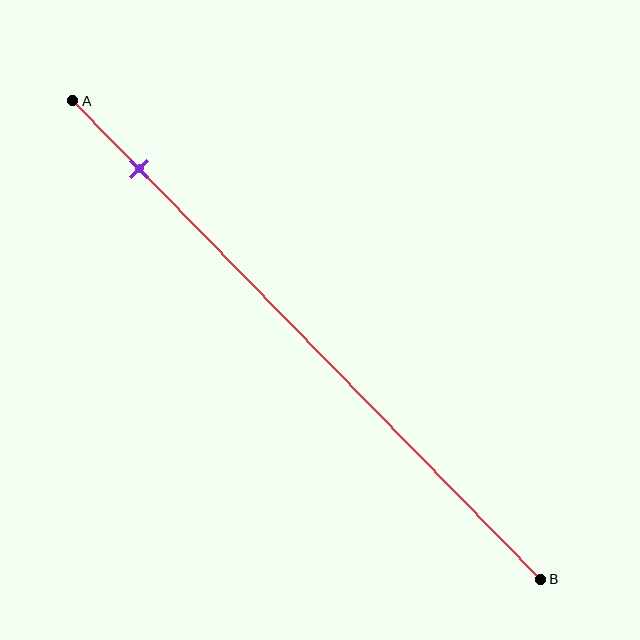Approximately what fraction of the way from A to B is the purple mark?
The purple mark is approximately 15% of the way from A to B.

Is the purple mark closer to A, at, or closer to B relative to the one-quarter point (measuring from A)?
The purple mark is closer to point A than the one-quarter point of segment AB.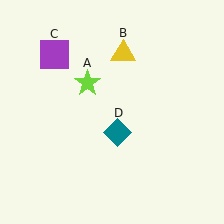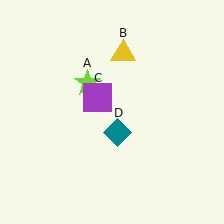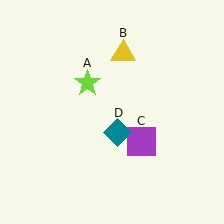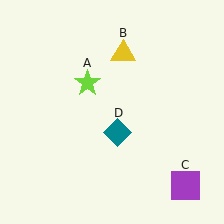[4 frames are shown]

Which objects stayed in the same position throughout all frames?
Lime star (object A) and yellow triangle (object B) and teal diamond (object D) remained stationary.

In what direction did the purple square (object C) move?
The purple square (object C) moved down and to the right.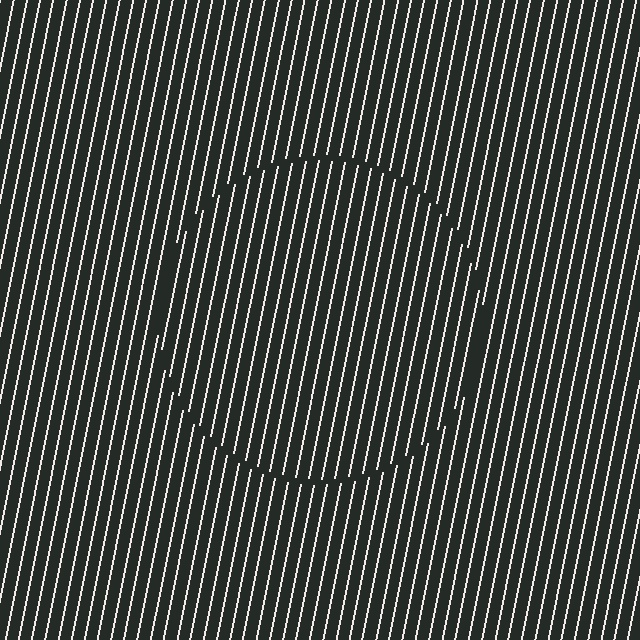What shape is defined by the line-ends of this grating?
An illusory circle. The interior of the shape contains the same grating, shifted by half a period — the contour is defined by the phase discontinuity where line-ends from the inner and outer gratings abut.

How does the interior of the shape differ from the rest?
The interior of the shape contains the same grating, shifted by half a period — the contour is defined by the phase discontinuity where line-ends from the inner and outer gratings abut.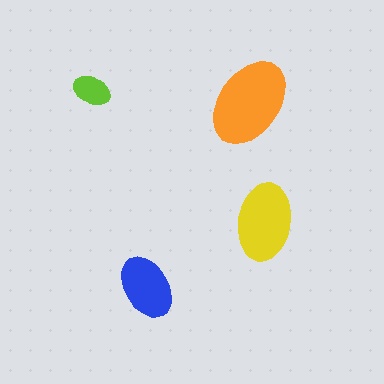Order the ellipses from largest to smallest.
the orange one, the yellow one, the blue one, the lime one.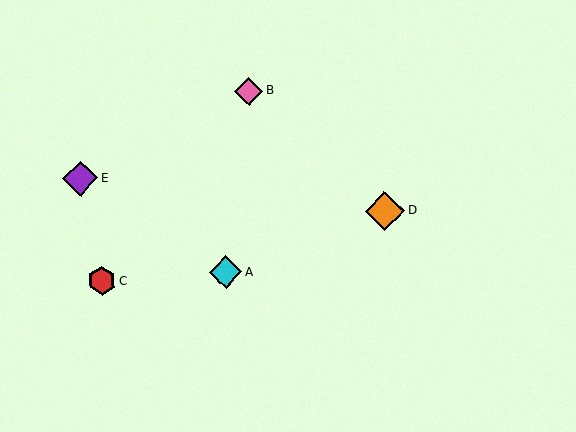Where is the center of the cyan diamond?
The center of the cyan diamond is at (226, 272).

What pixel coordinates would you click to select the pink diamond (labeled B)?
Click at (249, 91) to select the pink diamond B.